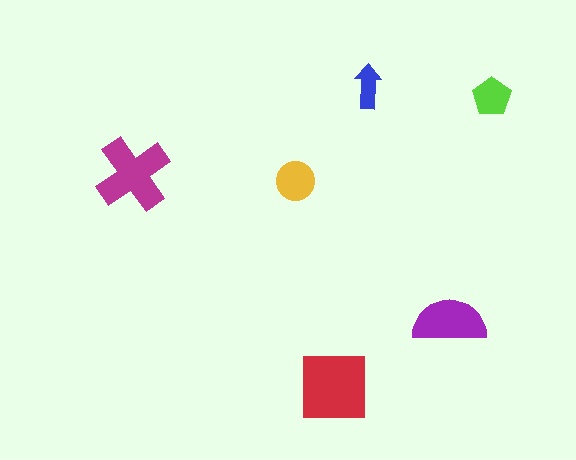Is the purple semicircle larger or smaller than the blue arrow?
Larger.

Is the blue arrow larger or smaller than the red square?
Smaller.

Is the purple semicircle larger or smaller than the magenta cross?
Smaller.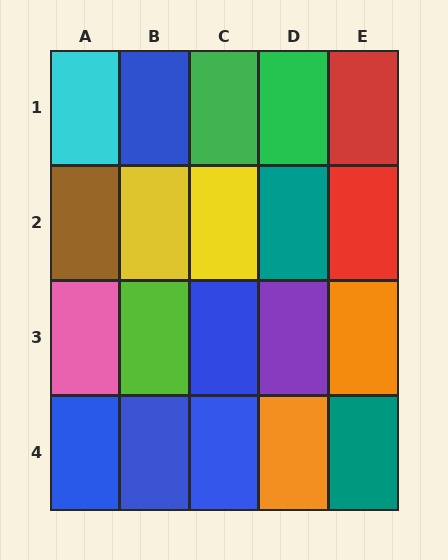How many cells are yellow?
2 cells are yellow.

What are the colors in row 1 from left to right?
Cyan, blue, green, green, red.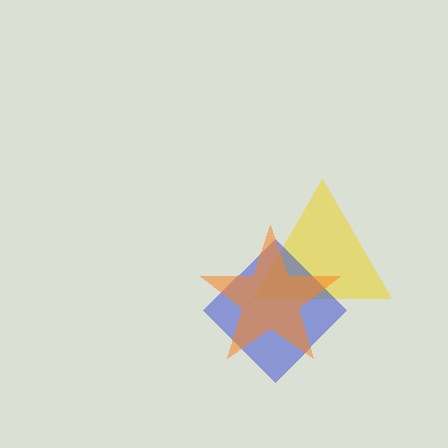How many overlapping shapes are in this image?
There are 3 overlapping shapes in the image.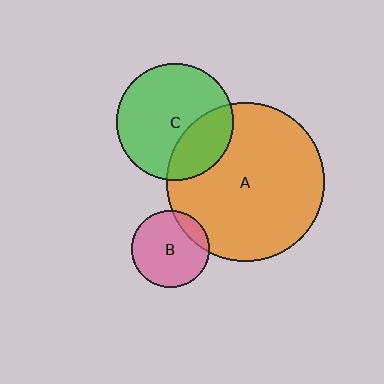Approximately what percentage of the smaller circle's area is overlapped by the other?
Approximately 15%.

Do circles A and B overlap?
Yes.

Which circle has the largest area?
Circle A (orange).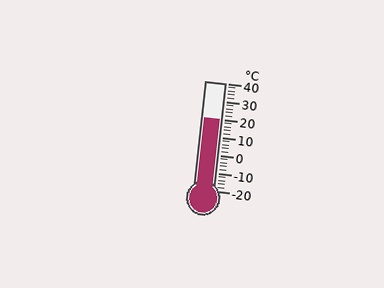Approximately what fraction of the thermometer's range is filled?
The thermometer is filled to approximately 65% of its range.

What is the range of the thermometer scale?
The thermometer scale ranges from -20°C to 40°C.